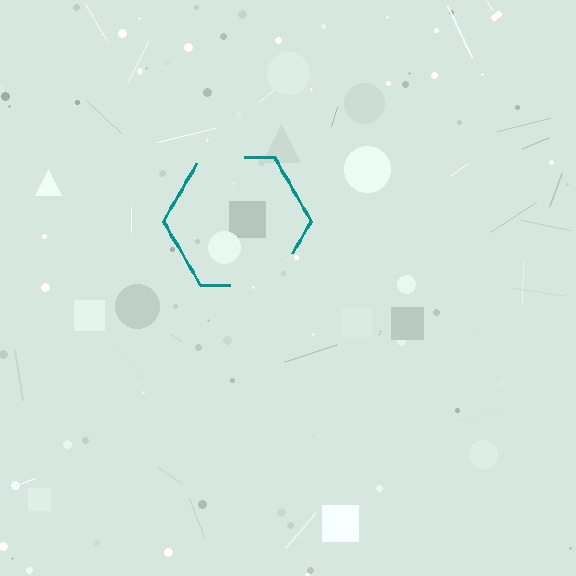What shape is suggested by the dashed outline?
The dashed outline suggests a hexagon.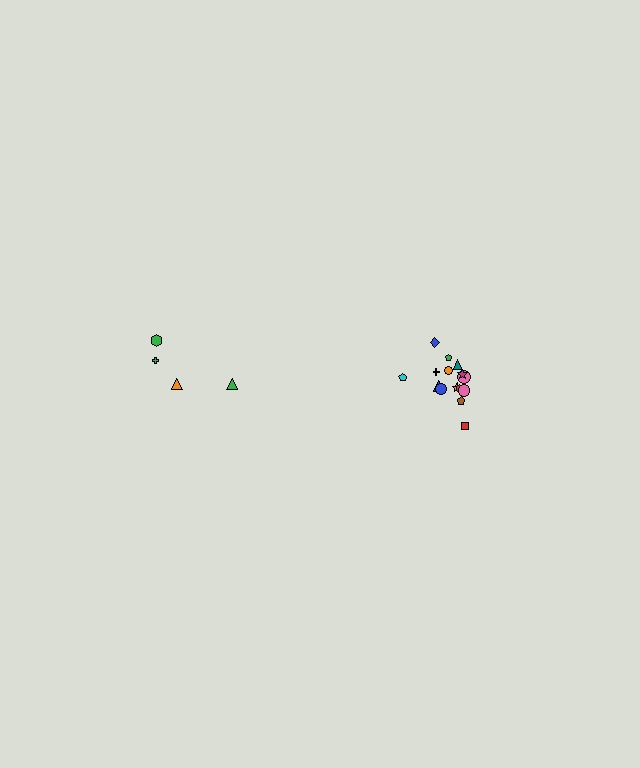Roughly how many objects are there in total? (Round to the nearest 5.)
Roughly 20 objects in total.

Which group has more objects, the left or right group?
The right group.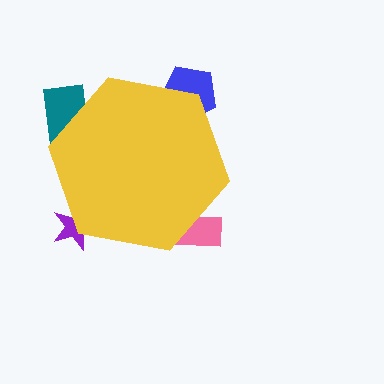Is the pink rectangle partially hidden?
Yes, the pink rectangle is partially hidden behind the yellow hexagon.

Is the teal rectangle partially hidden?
Yes, the teal rectangle is partially hidden behind the yellow hexagon.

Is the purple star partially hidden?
Yes, the purple star is partially hidden behind the yellow hexagon.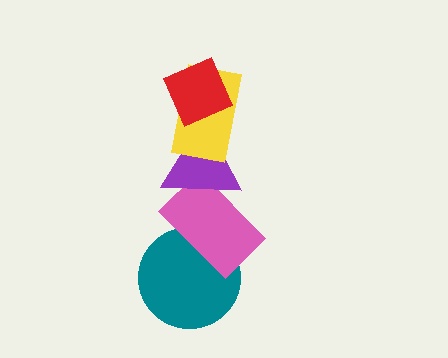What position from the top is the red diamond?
The red diamond is 1st from the top.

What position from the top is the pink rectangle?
The pink rectangle is 4th from the top.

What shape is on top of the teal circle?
The pink rectangle is on top of the teal circle.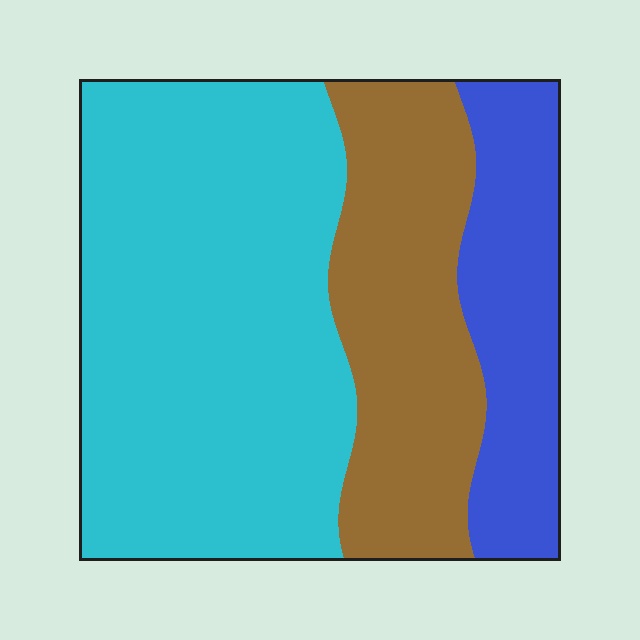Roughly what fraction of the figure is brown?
Brown covers roughly 25% of the figure.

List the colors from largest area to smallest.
From largest to smallest: cyan, brown, blue.